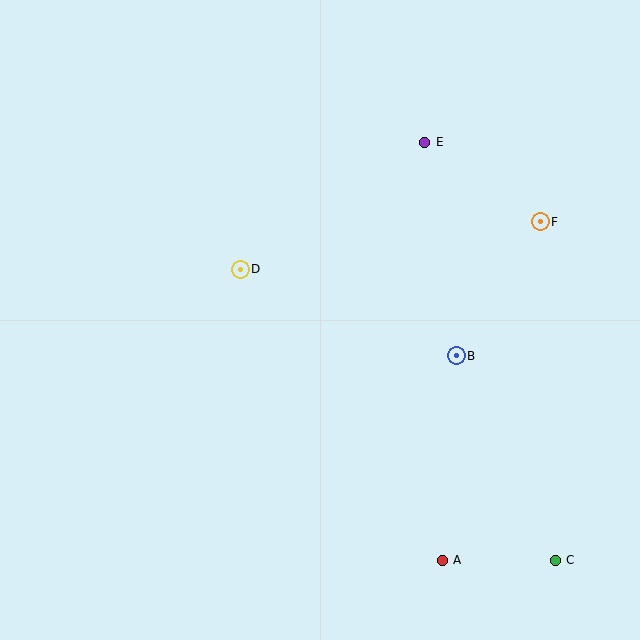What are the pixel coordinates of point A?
Point A is at (442, 560).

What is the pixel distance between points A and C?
The distance between A and C is 113 pixels.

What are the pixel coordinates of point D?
Point D is at (240, 269).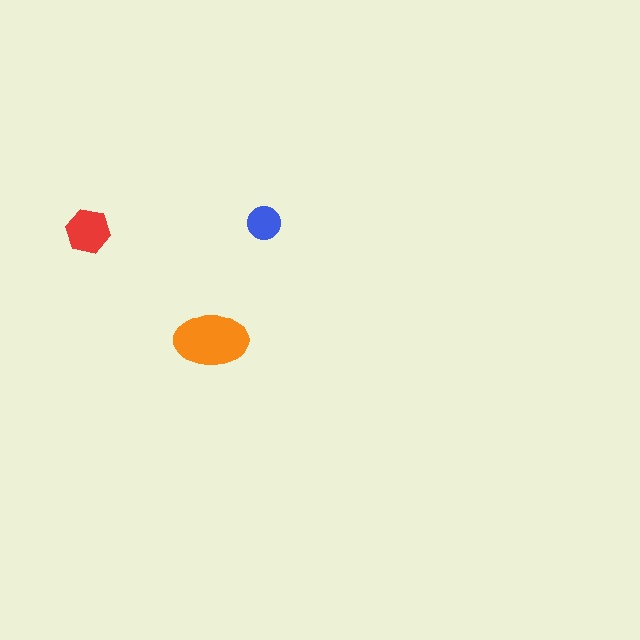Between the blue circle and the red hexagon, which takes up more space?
The red hexagon.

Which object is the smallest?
The blue circle.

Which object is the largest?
The orange ellipse.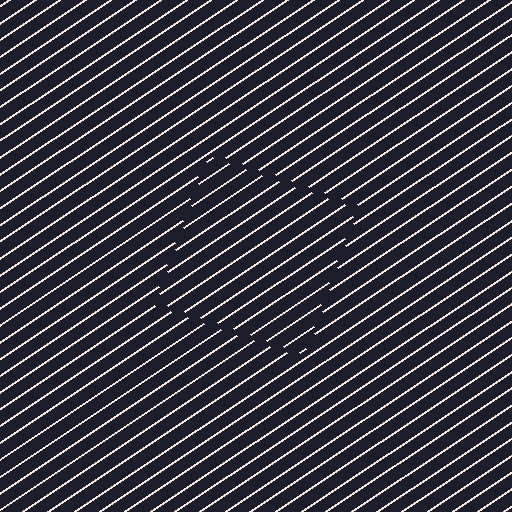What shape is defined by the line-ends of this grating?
An illusory square. The interior of the shape contains the same grating, shifted by half a period — the contour is defined by the phase discontinuity where line-ends from the inner and outer gratings abut.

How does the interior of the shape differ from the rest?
The interior of the shape contains the same grating, shifted by half a period — the contour is defined by the phase discontinuity where line-ends from the inner and outer gratings abut.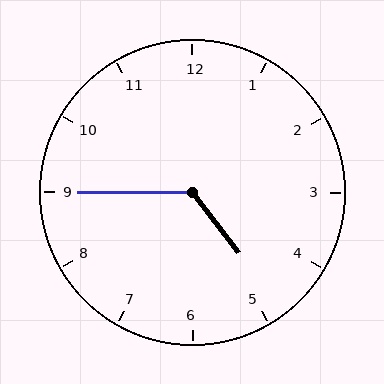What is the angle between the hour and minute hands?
Approximately 128 degrees.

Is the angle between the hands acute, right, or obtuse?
It is obtuse.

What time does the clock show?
4:45.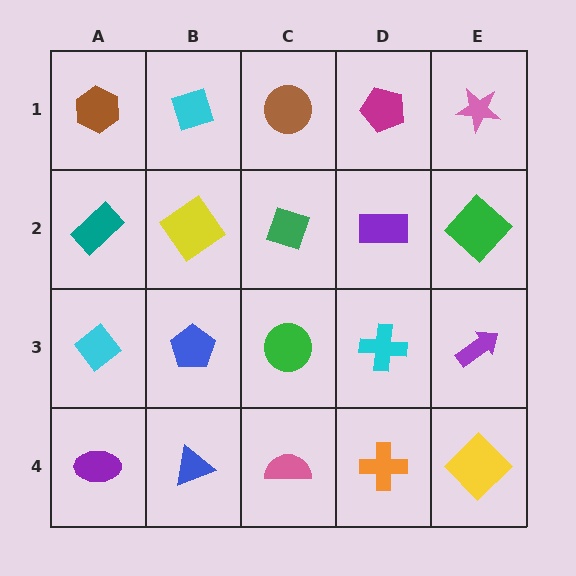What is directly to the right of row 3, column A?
A blue pentagon.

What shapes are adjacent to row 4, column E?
A purple arrow (row 3, column E), an orange cross (row 4, column D).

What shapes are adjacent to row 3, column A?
A teal rectangle (row 2, column A), a purple ellipse (row 4, column A), a blue pentagon (row 3, column B).